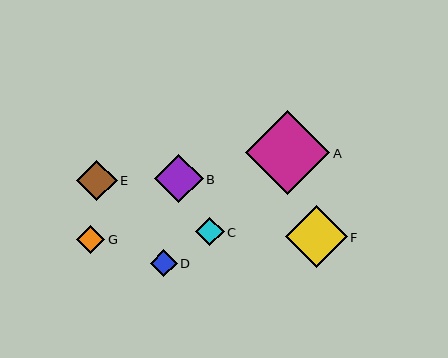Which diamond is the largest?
Diamond A is the largest with a size of approximately 84 pixels.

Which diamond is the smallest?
Diamond D is the smallest with a size of approximately 27 pixels.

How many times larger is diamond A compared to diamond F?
Diamond A is approximately 1.3 times the size of diamond F.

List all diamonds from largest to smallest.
From largest to smallest: A, F, B, E, C, G, D.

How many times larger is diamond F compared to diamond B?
Diamond F is approximately 1.3 times the size of diamond B.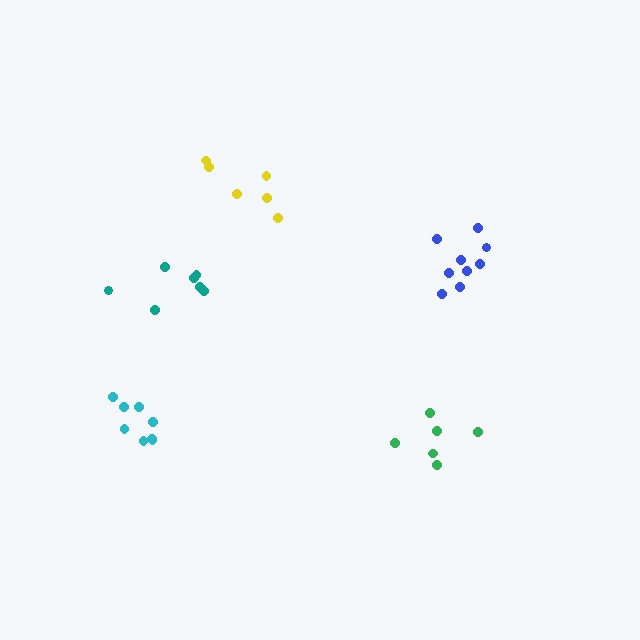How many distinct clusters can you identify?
There are 5 distinct clusters.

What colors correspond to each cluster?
The clusters are colored: blue, green, yellow, cyan, teal.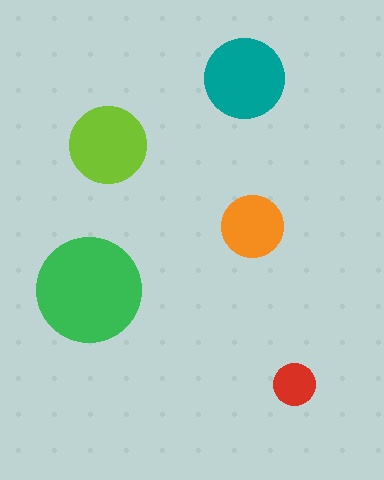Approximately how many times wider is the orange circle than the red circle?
About 1.5 times wider.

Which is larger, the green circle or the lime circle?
The green one.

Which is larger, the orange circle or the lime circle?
The lime one.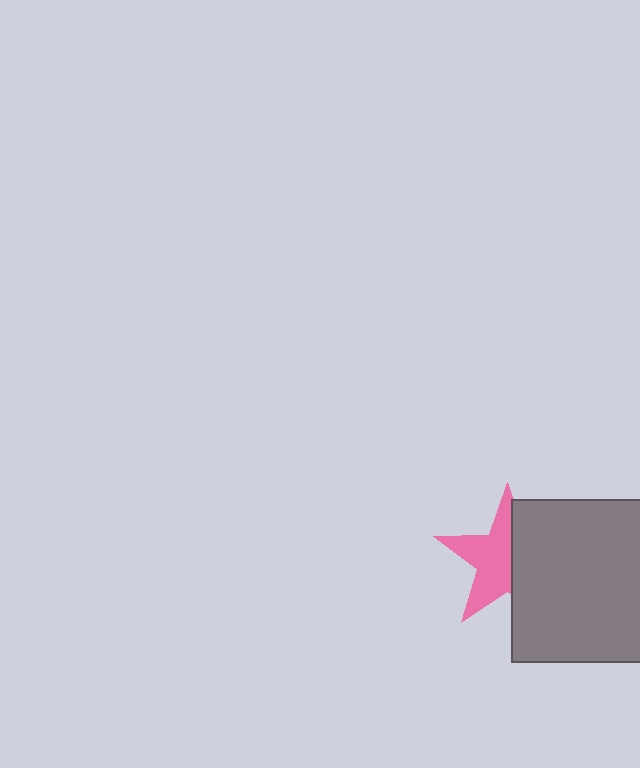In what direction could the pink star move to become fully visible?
The pink star could move left. That would shift it out from behind the gray square entirely.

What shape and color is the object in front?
The object in front is a gray square.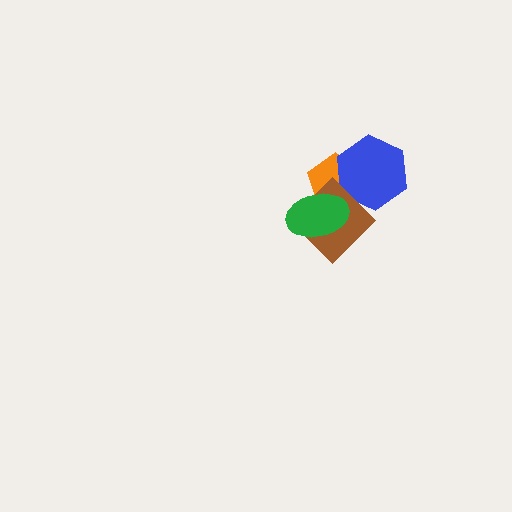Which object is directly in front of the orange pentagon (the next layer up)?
The blue hexagon is directly in front of the orange pentagon.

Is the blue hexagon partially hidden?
Yes, it is partially covered by another shape.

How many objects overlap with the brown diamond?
3 objects overlap with the brown diamond.